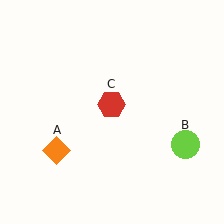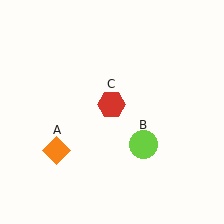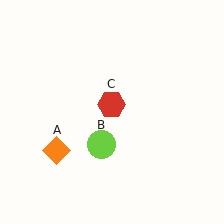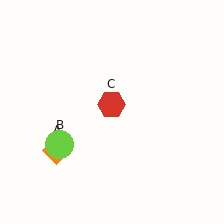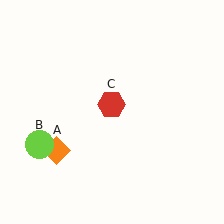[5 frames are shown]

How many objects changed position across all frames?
1 object changed position: lime circle (object B).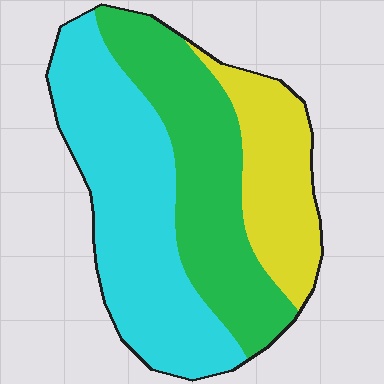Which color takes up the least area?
Yellow, at roughly 20%.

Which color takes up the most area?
Cyan, at roughly 45%.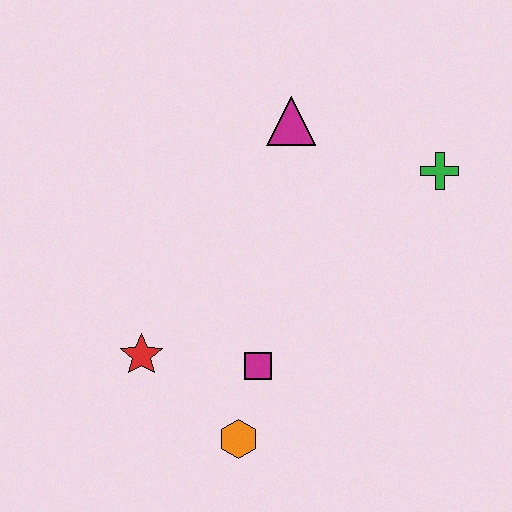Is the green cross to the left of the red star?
No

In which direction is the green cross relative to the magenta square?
The green cross is above the magenta square.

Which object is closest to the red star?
The magenta square is closest to the red star.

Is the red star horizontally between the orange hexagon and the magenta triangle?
No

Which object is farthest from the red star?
The green cross is farthest from the red star.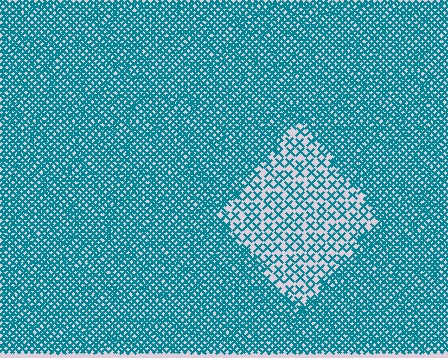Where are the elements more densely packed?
The elements are more densely packed outside the diamond boundary.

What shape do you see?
I see a diamond.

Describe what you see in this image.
The image contains small teal elements arranged at two different densities. A diamond-shaped region is visible where the elements are less densely packed than the surrounding area.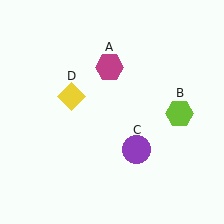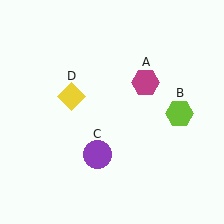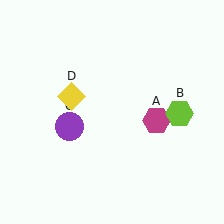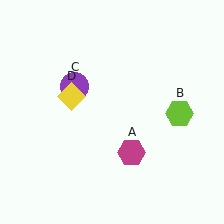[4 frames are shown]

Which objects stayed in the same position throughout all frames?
Lime hexagon (object B) and yellow diamond (object D) remained stationary.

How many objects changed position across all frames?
2 objects changed position: magenta hexagon (object A), purple circle (object C).